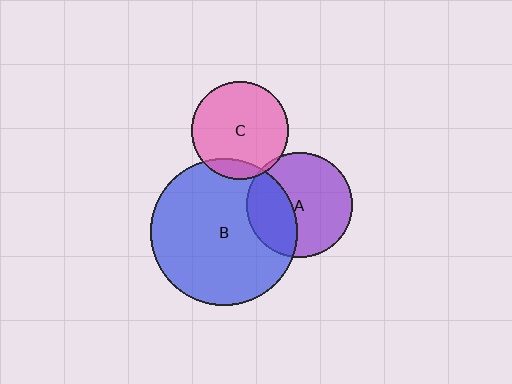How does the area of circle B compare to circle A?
Approximately 2.0 times.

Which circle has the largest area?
Circle B (blue).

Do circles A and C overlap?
Yes.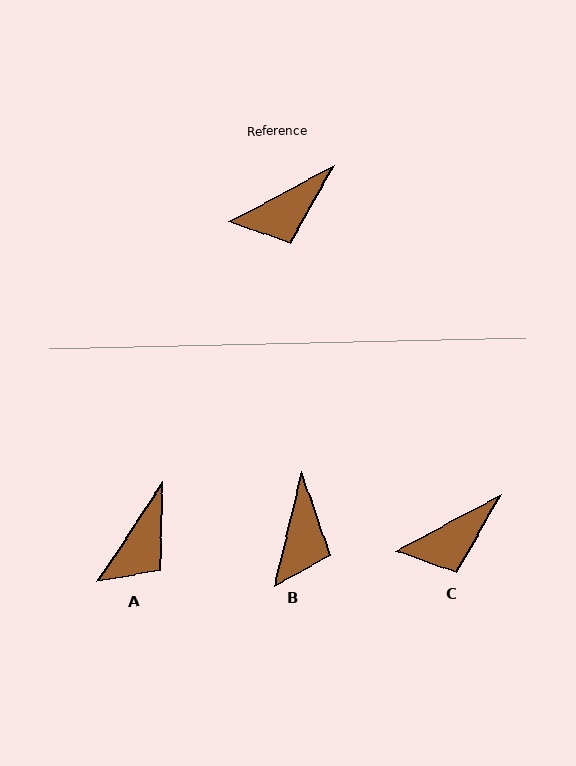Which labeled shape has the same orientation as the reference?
C.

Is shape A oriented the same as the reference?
No, it is off by about 28 degrees.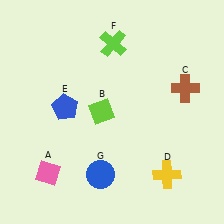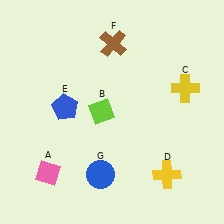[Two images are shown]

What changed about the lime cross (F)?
In Image 1, F is lime. In Image 2, it changed to brown.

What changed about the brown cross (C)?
In Image 1, C is brown. In Image 2, it changed to yellow.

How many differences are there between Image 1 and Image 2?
There are 2 differences between the two images.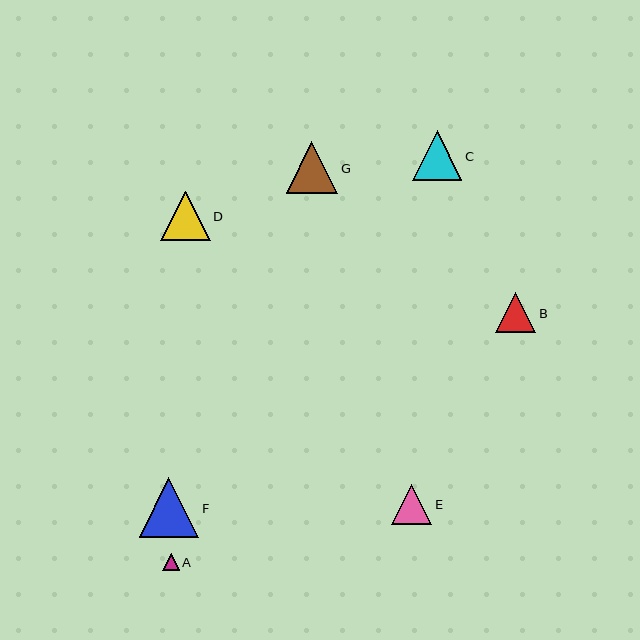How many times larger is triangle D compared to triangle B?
Triangle D is approximately 1.2 times the size of triangle B.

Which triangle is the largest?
Triangle F is the largest with a size of approximately 60 pixels.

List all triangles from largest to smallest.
From largest to smallest: F, G, D, C, E, B, A.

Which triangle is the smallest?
Triangle A is the smallest with a size of approximately 17 pixels.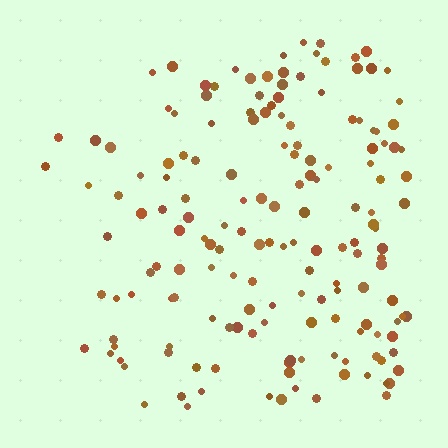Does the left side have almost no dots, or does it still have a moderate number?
Still a moderate number, just noticeably fewer than the right.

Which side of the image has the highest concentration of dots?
The right.